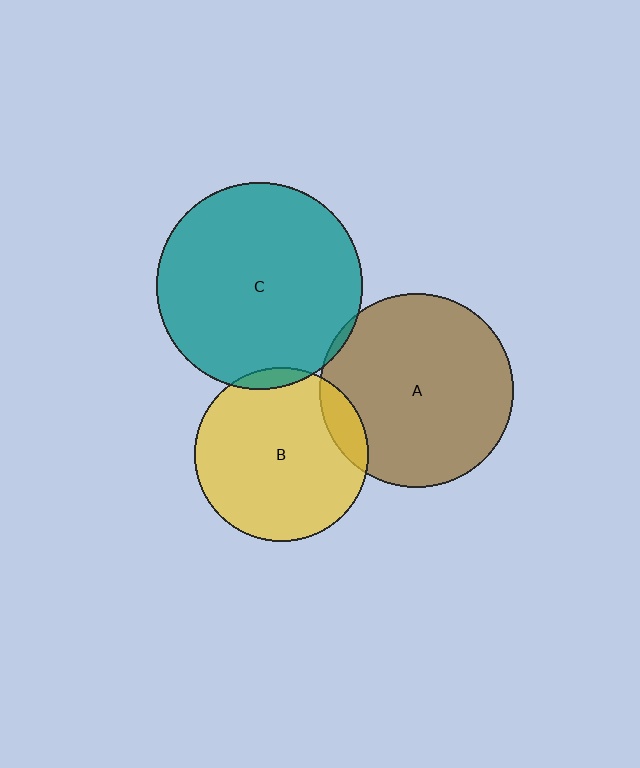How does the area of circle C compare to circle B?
Approximately 1.4 times.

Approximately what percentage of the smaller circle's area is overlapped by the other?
Approximately 5%.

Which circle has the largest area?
Circle C (teal).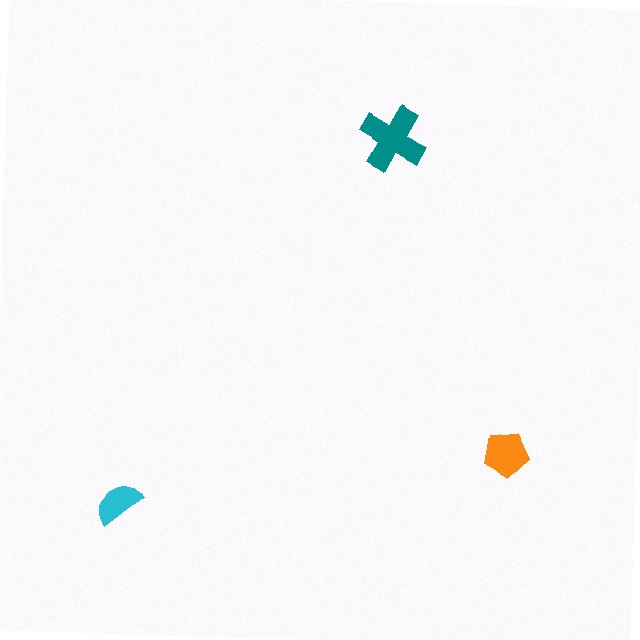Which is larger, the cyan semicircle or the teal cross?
The teal cross.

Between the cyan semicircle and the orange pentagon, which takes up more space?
The orange pentagon.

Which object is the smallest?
The cyan semicircle.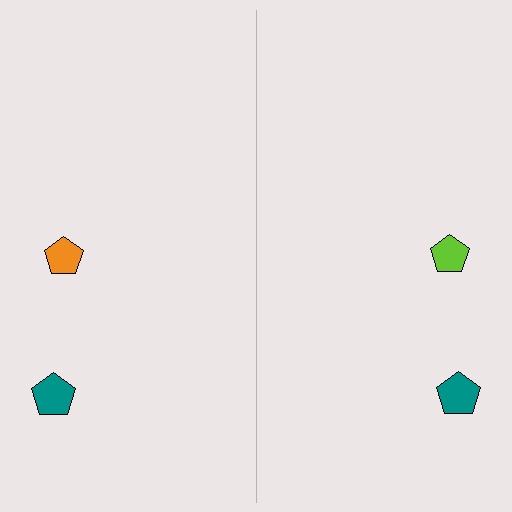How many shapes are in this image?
There are 4 shapes in this image.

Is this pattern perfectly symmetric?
No, the pattern is not perfectly symmetric. The lime pentagon on the right side breaks the symmetry — its mirror counterpart is orange.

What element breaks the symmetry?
The lime pentagon on the right side breaks the symmetry — its mirror counterpart is orange.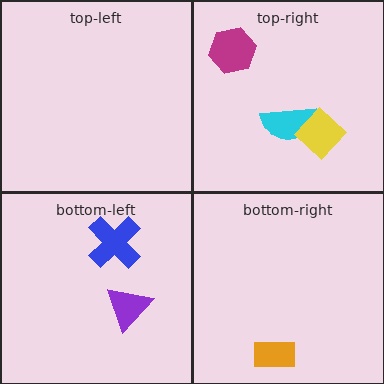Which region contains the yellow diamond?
The top-right region.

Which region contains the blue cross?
The bottom-left region.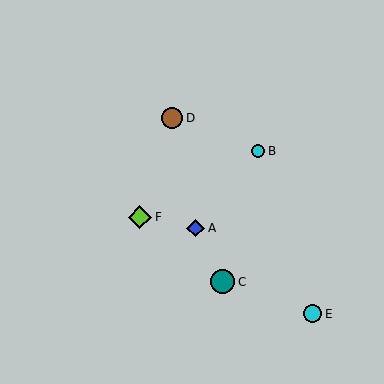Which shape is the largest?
The teal circle (labeled C) is the largest.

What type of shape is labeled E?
Shape E is a cyan circle.